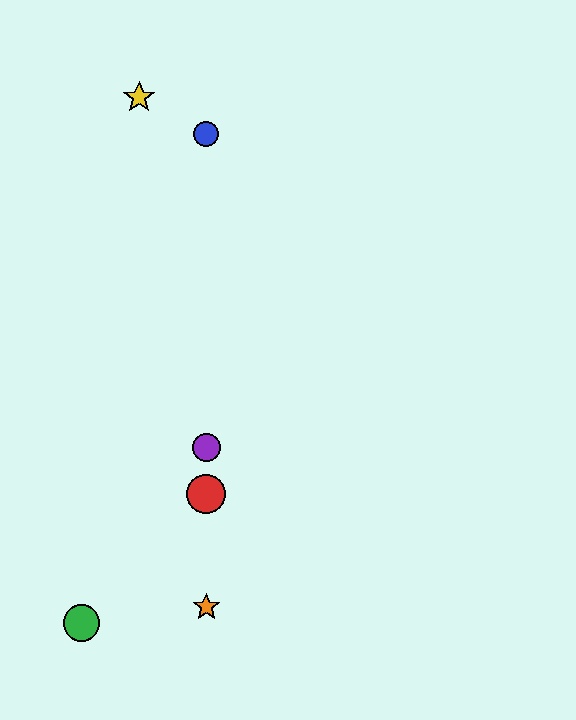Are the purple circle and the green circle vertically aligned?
No, the purple circle is at x≈206 and the green circle is at x≈81.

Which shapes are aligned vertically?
The red circle, the blue circle, the purple circle, the orange star are aligned vertically.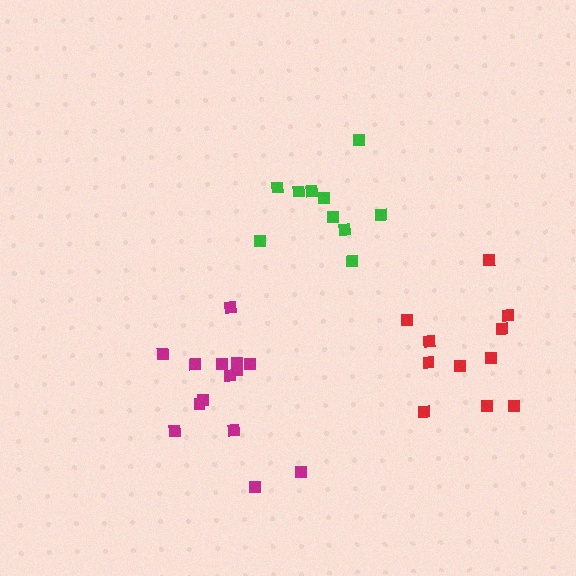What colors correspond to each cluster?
The clusters are colored: red, magenta, green.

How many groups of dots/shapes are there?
There are 3 groups.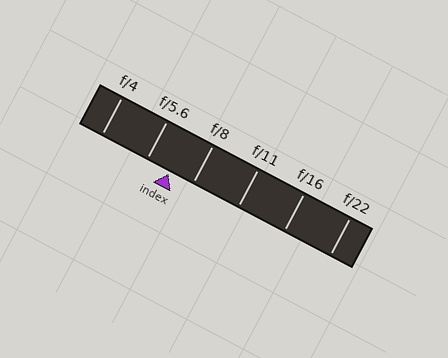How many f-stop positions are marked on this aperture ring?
There are 6 f-stop positions marked.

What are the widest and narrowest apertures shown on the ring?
The widest aperture shown is f/4 and the narrowest is f/22.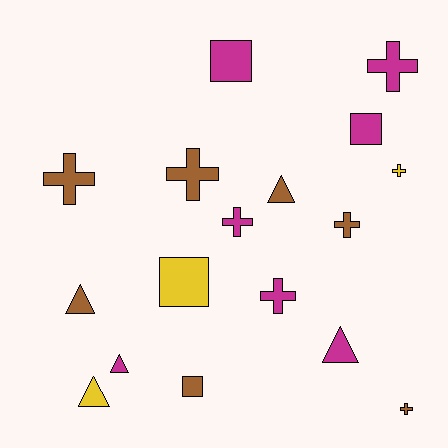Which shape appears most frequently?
Cross, with 8 objects.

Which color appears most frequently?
Brown, with 7 objects.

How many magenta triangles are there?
There are 2 magenta triangles.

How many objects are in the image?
There are 17 objects.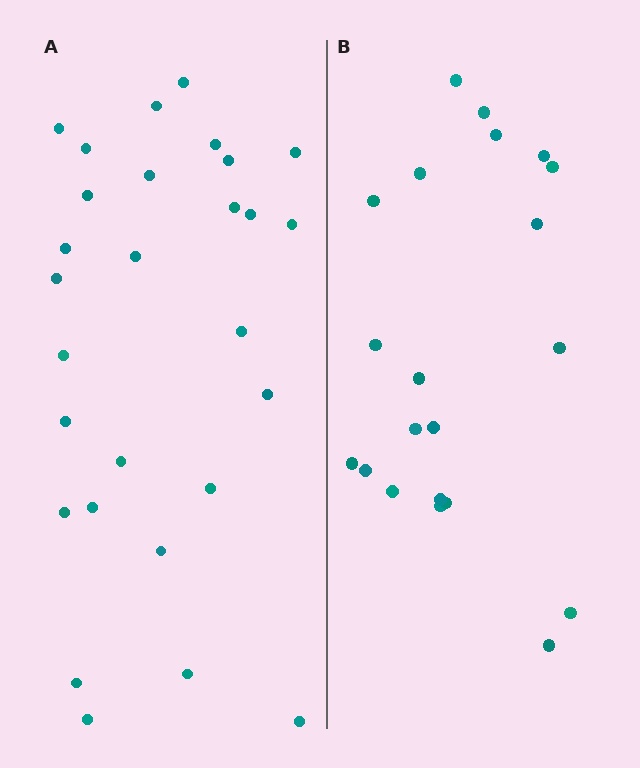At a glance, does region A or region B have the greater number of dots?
Region A (the left region) has more dots.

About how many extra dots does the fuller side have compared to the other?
Region A has roughly 8 or so more dots than region B.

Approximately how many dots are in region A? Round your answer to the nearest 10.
About 30 dots. (The exact count is 28, which rounds to 30.)